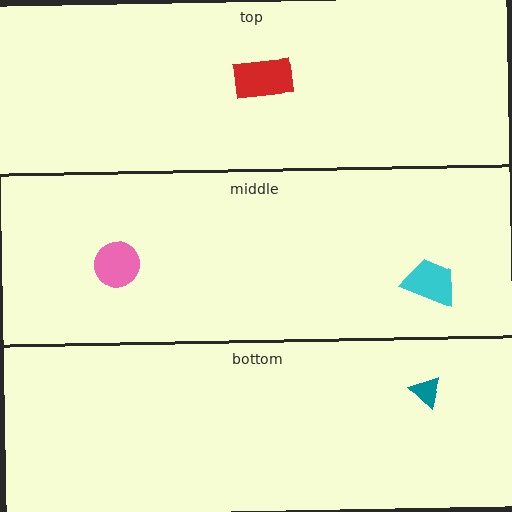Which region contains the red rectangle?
The top region.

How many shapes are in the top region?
1.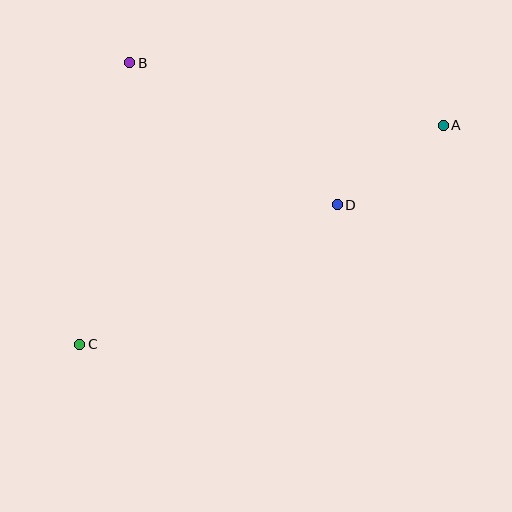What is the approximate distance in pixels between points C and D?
The distance between C and D is approximately 293 pixels.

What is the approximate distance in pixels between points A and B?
The distance between A and B is approximately 320 pixels.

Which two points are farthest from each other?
Points A and C are farthest from each other.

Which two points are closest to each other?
Points A and D are closest to each other.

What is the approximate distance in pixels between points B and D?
The distance between B and D is approximately 252 pixels.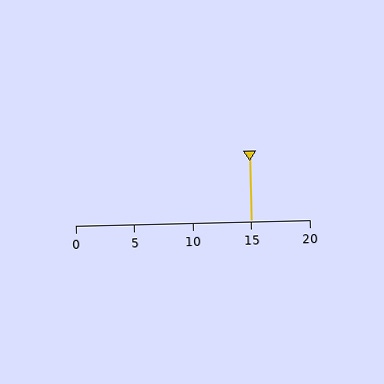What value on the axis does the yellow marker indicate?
The marker indicates approximately 15.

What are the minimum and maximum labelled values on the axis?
The axis runs from 0 to 20.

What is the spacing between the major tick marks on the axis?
The major ticks are spaced 5 apart.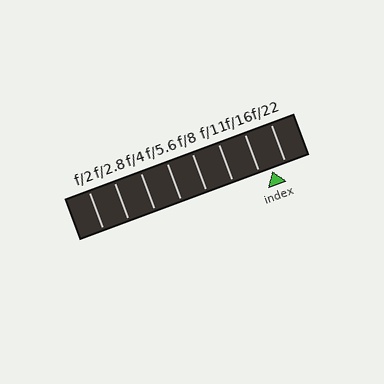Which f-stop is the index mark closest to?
The index mark is closest to f/16.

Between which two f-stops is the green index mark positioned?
The index mark is between f/16 and f/22.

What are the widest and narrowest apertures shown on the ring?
The widest aperture shown is f/2 and the narrowest is f/22.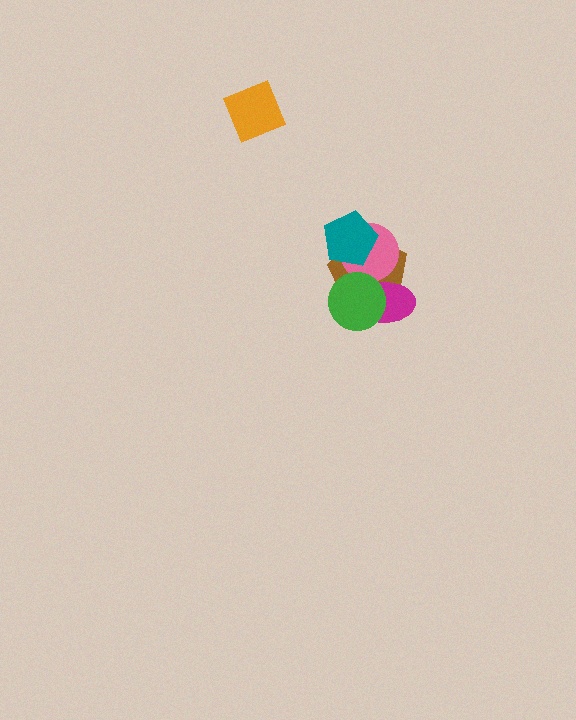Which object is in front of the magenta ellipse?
The green circle is in front of the magenta ellipse.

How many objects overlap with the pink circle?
4 objects overlap with the pink circle.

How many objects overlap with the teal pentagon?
2 objects overlap with the teal pentagon.